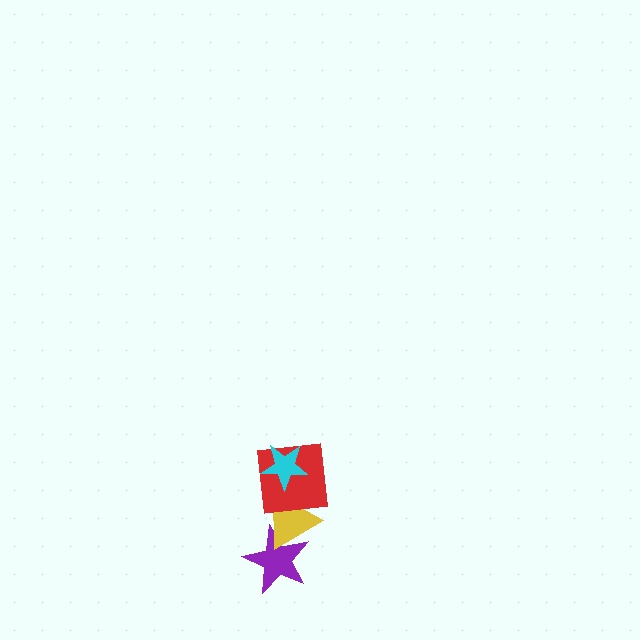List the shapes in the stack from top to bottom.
From top to bottom: the cyan star, the red square, the yellow triangle, the purple star.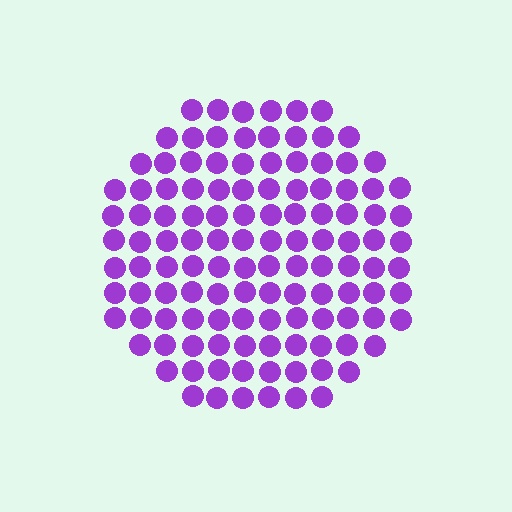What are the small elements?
The small elements are circles.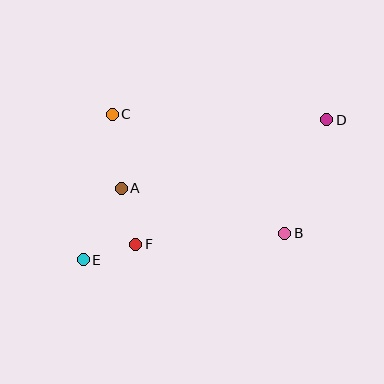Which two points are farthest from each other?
Points D and E are farthest from each other.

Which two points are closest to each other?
Points E and F are closest to each other.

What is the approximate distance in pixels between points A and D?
The distance between A and D is approximately 217 pixels.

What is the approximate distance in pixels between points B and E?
The distance between B and E is approximately 203 pixels.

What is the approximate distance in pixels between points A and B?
The distance between A and B is approximately 170 pixels.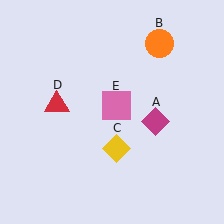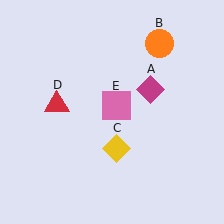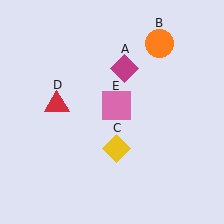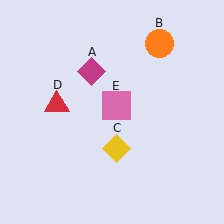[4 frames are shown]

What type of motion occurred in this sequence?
The magenta diamond (object A) rotated counterclockwise around the center of the scene.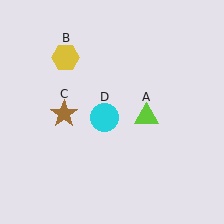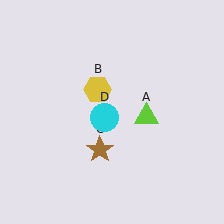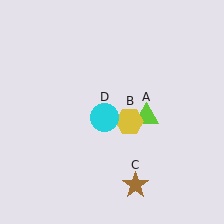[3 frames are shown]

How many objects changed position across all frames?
2 objects changed position: yellow hexagon (object B), brown star (object C).